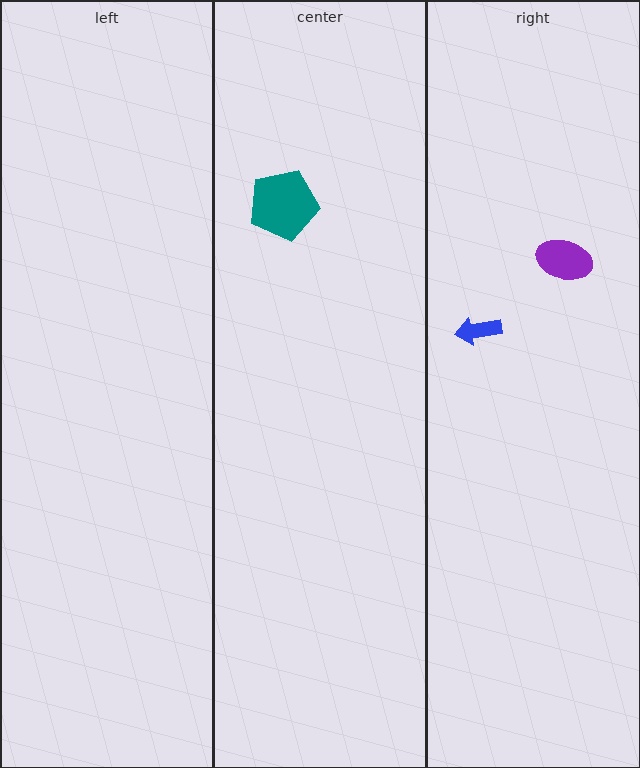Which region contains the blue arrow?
The right region.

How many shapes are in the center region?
1.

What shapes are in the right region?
The purple ellipse, the blue arrow.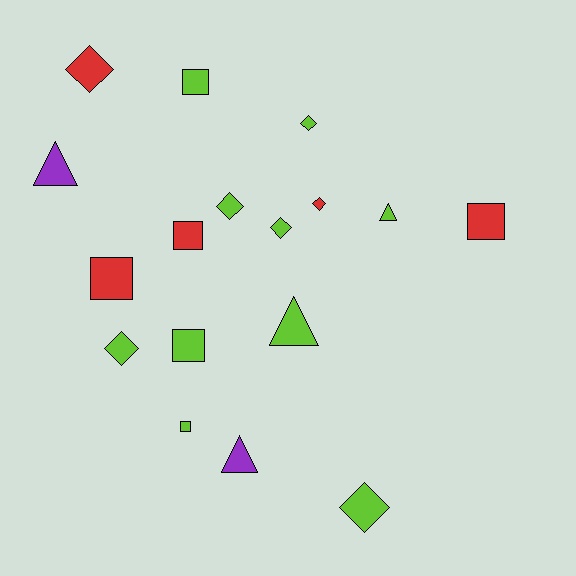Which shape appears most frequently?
Diamond, with 7 objects.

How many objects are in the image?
There are 17 objects.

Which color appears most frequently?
Lime, with 10 objects.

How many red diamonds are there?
There are 2 red diamonds.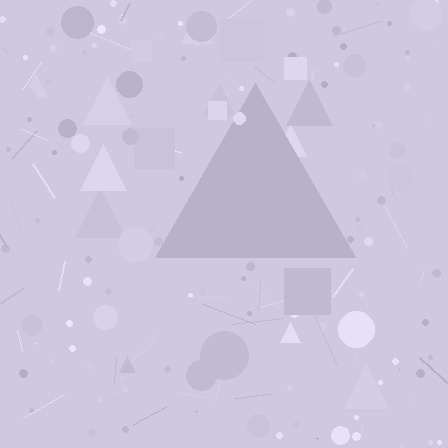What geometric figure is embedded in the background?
A triangle is embedded in the background.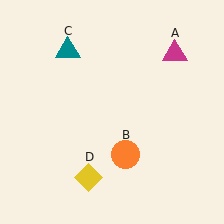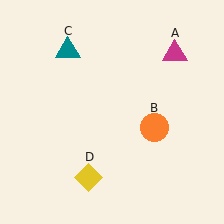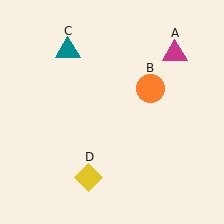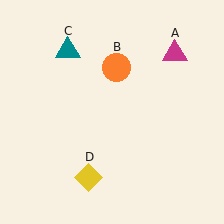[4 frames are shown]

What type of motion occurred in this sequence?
The orange circle (object B) rotated counterclockwise around the center of the scene.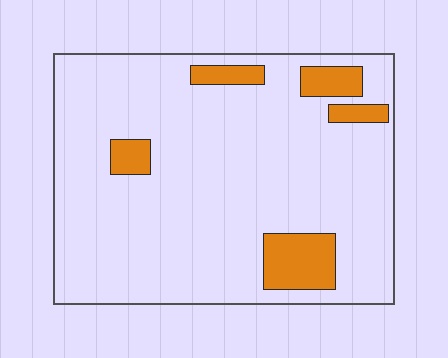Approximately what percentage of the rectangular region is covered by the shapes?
Approximately 10%.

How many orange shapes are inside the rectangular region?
5.